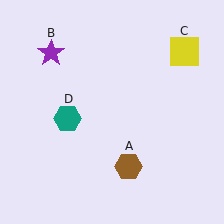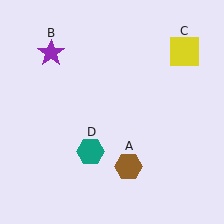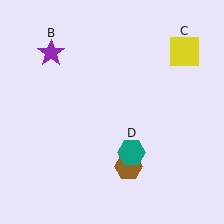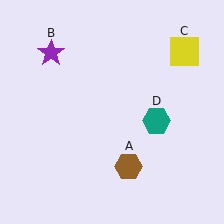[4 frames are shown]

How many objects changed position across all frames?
1 object changed position: teal hexagon (object D).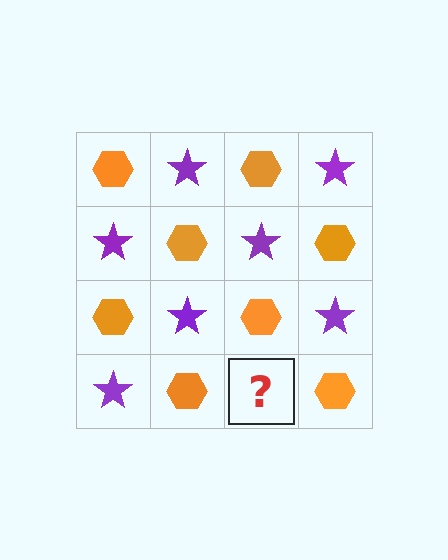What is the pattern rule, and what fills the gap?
The rule is that it alternates orange hexagon and purple star in a checkerboard pattern. The gap should be filled with a purple star.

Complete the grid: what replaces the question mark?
The question mark should be replaced with a purple star.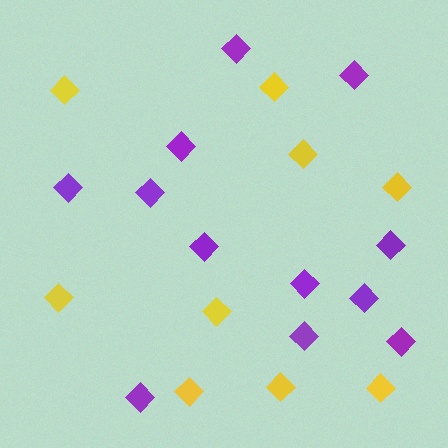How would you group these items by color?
There are 2 groups: one group of yellow diamonds (9) and one group of purple diamonds (12).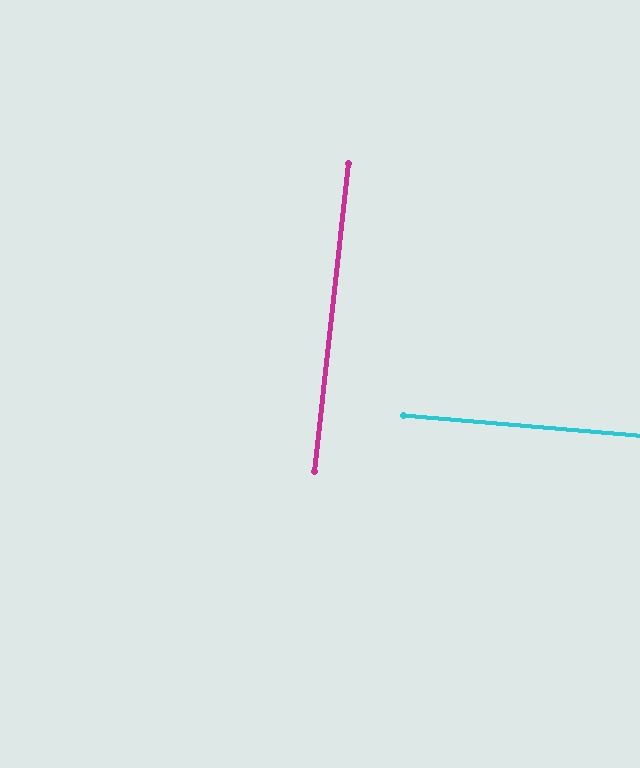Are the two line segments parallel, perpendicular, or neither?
Perpendicular — they meet at approximately 89°.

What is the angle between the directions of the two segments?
Approximately 89 degrees.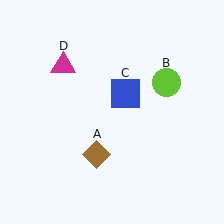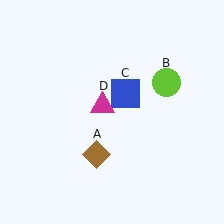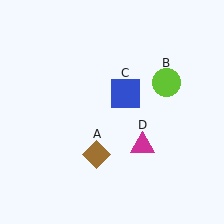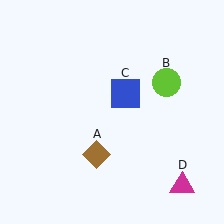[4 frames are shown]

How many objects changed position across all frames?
1 object changed position: magenta triangle (object D).